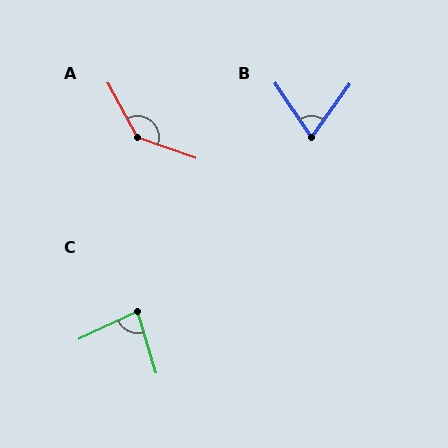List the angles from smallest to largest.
B (70°), C (82°), A (138°).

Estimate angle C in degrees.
Approximately 82 degrees.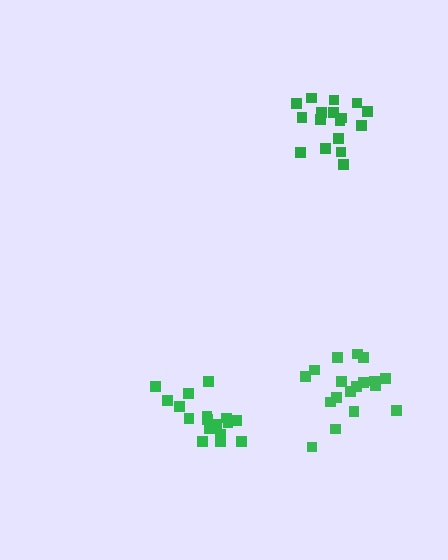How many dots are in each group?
Group 1: 17 dots, Group 2: 17 dots, Group 3: 18 dots (52 total).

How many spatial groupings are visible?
There are 3 spatial groupings.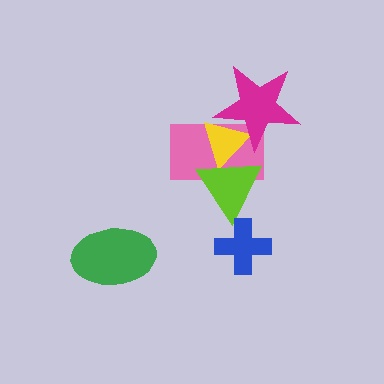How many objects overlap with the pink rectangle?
3 objects overlap with the pink rectangle.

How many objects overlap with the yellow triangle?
3 objects overlap with the yellow triangle.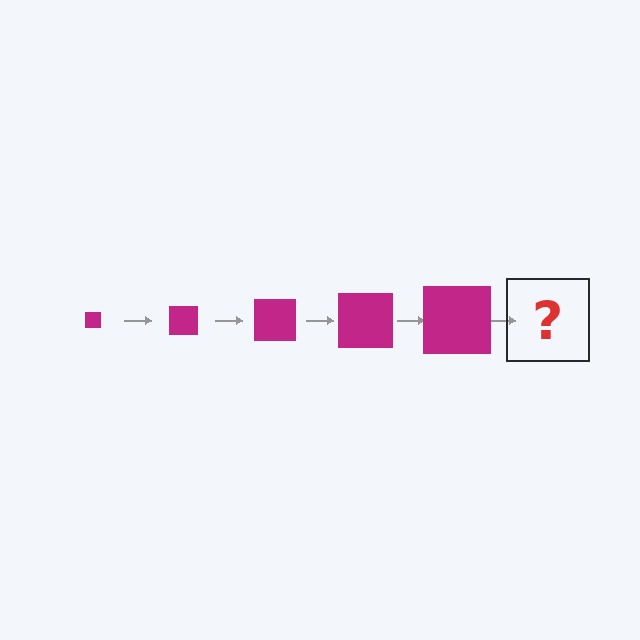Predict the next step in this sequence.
The next step is a magenta square, larger than the previous one.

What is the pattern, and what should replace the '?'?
The pattern is that the square gets progressively larger each step. The '?' should be a magenta square, larger than the previous one.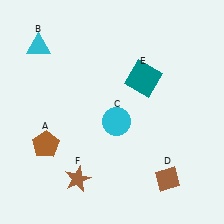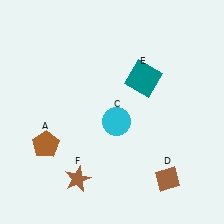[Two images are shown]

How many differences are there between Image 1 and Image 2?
There is 1 difference between the two images.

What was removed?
The cyan triangle (B) was removed in Image 2.